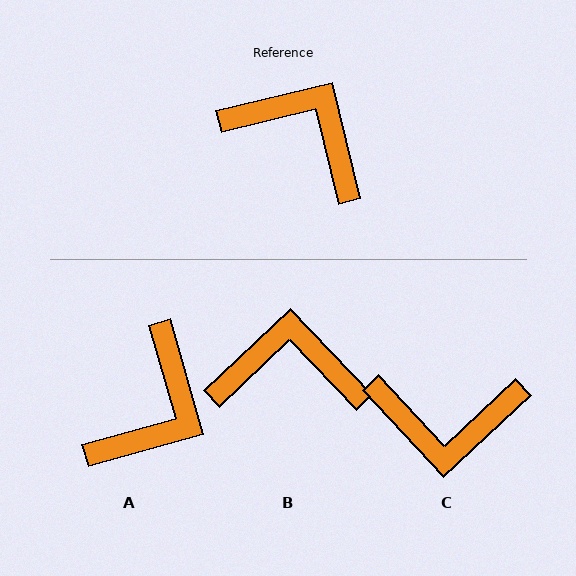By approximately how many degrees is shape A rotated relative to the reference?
Approximately 88 degrees clockwise.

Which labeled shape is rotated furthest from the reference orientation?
C, about 150 degrees away.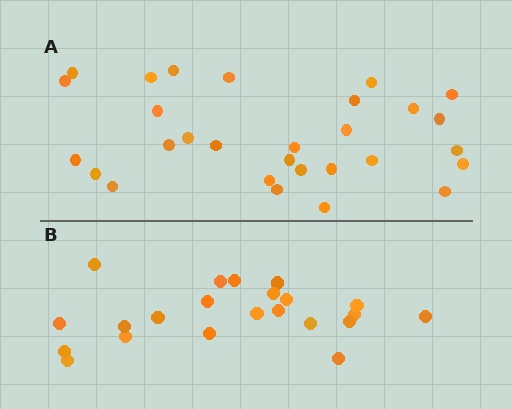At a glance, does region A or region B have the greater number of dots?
Region A (the top region) has more dots.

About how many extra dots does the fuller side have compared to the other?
Region A has roughly 8 or so more dots than region B.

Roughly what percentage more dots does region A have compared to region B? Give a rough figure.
About 30% more.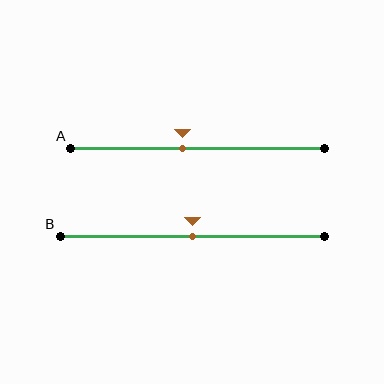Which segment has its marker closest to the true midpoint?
Segment B has its marker closest to the true midpoint.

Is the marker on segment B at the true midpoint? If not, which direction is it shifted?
Yes, the marker on segment B is at the true midpoint.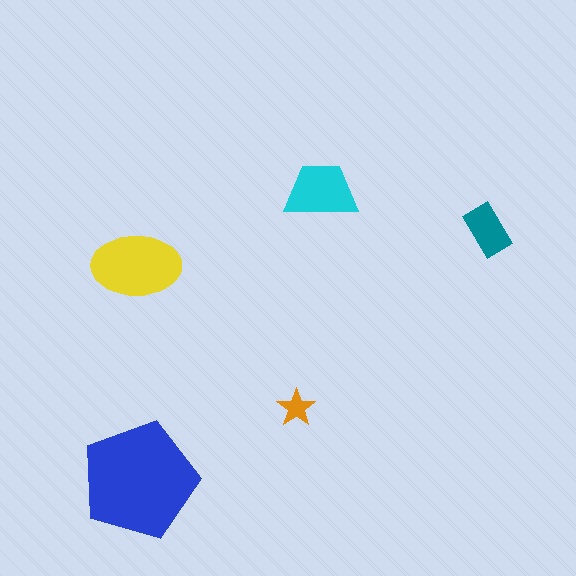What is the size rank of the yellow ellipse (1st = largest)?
2nd.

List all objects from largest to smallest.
The blue pentagon, the yellow ellipse, the cyan trapezoid, the teal rectangle, the orange star.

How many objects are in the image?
There are 5 objects in the image.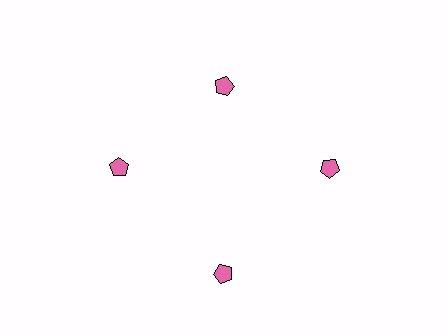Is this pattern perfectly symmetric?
No. The 4 pink pentagons are arranged in a ring, but one element near the 12 o'clock position is pulled inward toward the center, breaking the 4-fold rotational symmetry.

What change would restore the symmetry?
The symmetry would be restored by moving it outward, back onto the ring so that all 4 pentagons sit at equal angles and equal distance from the center.